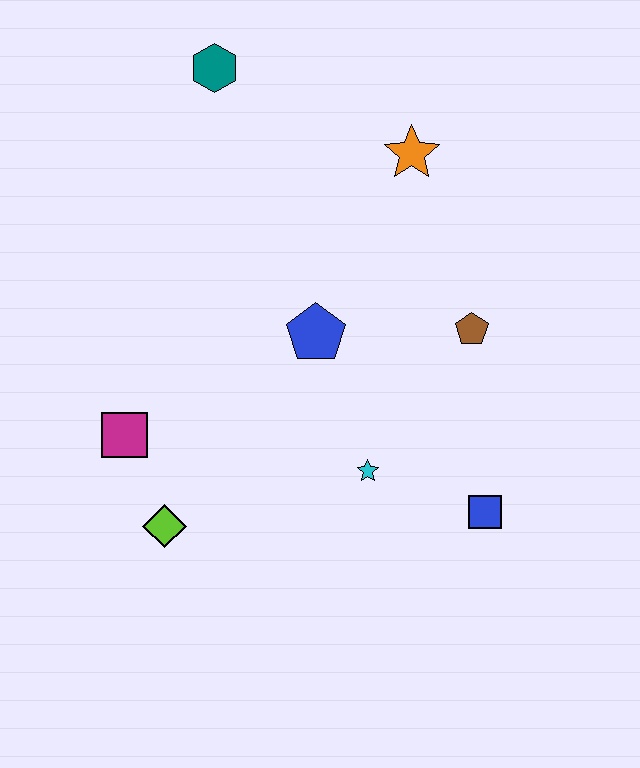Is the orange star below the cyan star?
No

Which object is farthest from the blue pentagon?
The teal hexagon is farthest from the blue pentagon.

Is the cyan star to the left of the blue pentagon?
No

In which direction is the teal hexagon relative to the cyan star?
The teal hexagon is above the cyan star.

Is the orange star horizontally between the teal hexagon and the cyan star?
No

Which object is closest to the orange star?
The brown pentagon is closest to the orange star.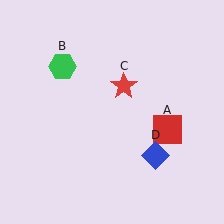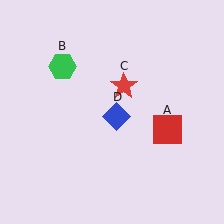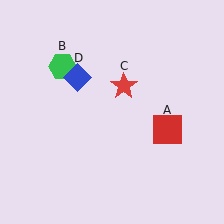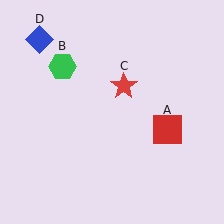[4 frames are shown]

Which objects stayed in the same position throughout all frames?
Red square (object A) and green hexagon (object B) and red star (object C) remained stationary.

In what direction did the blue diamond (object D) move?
The blue diamond (object D) moved up and to the left.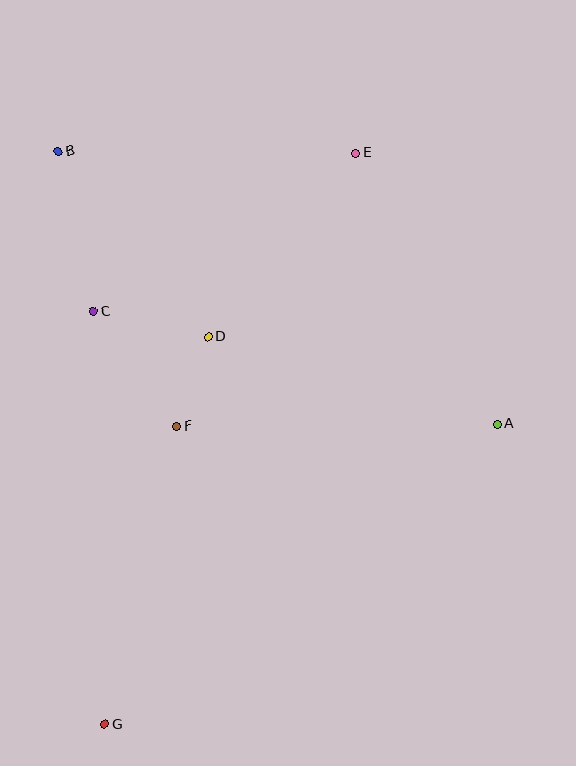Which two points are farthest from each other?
Points E and G are farthest from each other.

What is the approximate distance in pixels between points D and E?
The distance between D and E is approximately 236 pixels.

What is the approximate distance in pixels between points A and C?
The distance between A and C is approximately 419 pixels.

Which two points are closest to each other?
Points D and F are closest to each other.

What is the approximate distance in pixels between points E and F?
The distance between E and F is approximately 327 pixels.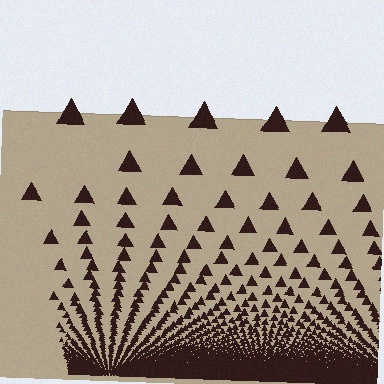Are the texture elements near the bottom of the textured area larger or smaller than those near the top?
Smaller. The gradient is inverted — elements near the bottom are smaller and denser.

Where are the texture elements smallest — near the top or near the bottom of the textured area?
Near the bottom.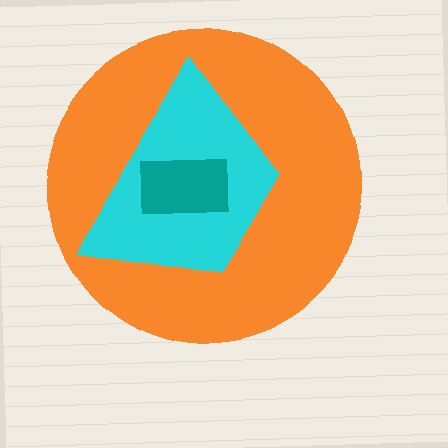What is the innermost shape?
The teal rectangle.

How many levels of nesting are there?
3.